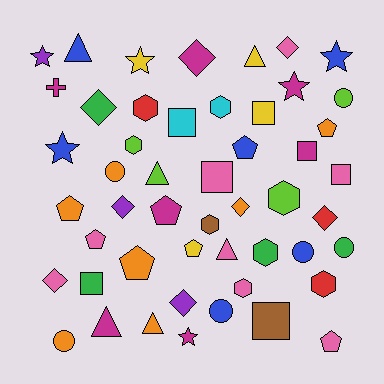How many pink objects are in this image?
There are 8 pink objects.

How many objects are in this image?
There are 50 objects.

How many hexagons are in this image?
There are 8 hexagons.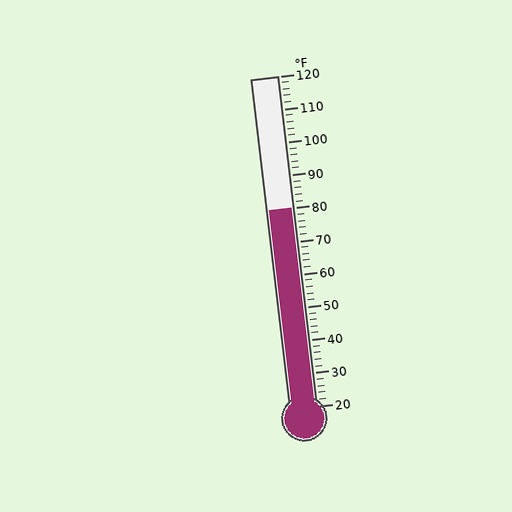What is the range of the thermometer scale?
The thermometer scale ranges from 20°F to 120°F.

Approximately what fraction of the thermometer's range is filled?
The thermometer is filled to approximately 60% of its range.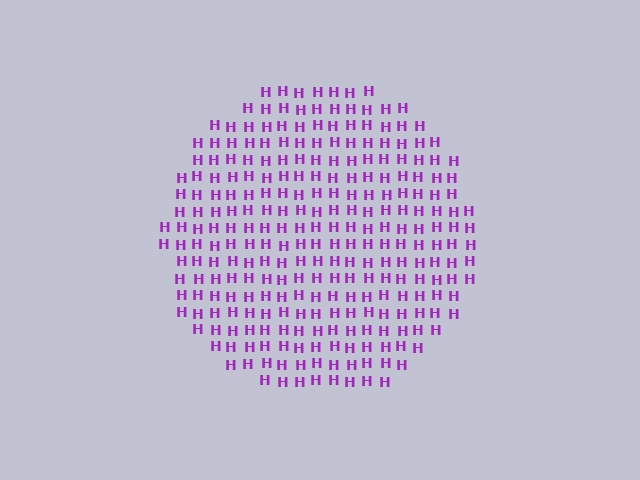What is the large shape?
The large shape is a circle.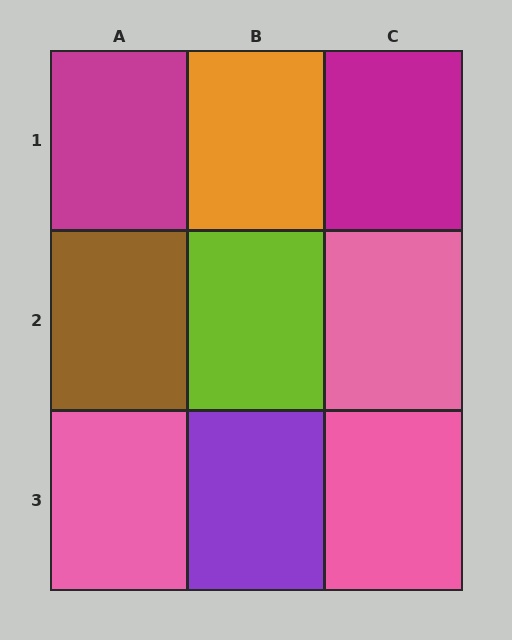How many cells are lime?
1 cell is lime.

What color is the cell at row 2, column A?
Brown.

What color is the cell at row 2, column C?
Pink.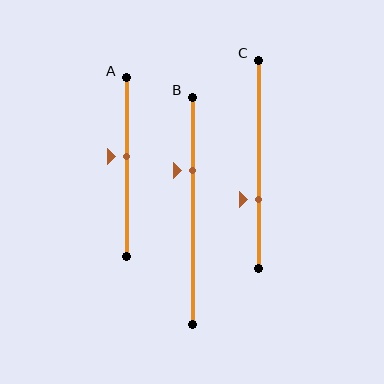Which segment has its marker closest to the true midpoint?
Segment A has its marker closest to the true midpoint.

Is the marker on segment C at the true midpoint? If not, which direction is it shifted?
No, the marker on segment C is shifted downward by about 17% of the segment length.